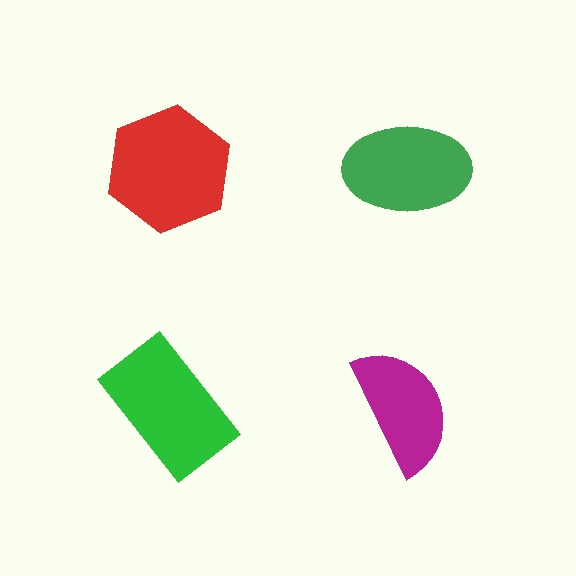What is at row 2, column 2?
A magenta semicircle.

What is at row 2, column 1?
A green rectangle.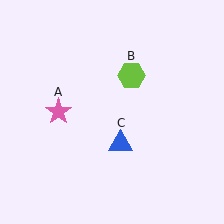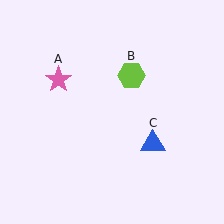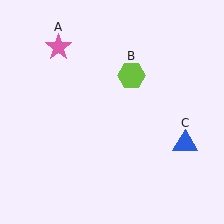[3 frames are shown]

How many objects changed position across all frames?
2 objects changed position: pink star (object A), blue triangle (object C).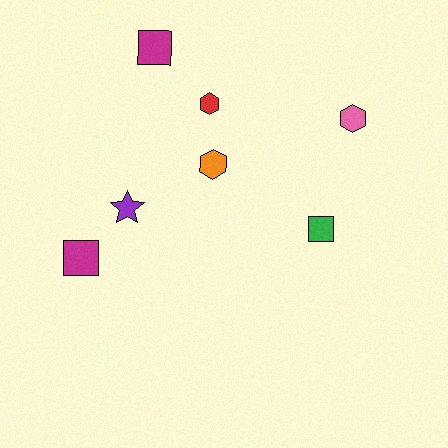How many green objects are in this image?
There is 1 green object.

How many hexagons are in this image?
There are 3 hexagons.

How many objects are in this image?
There are 7 objects.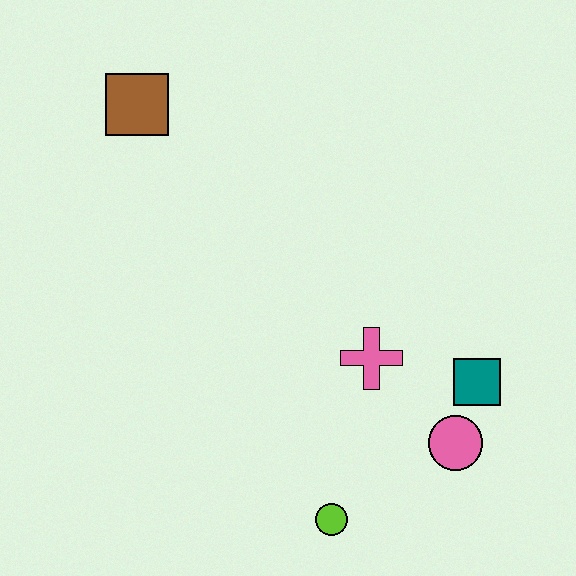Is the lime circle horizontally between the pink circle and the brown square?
Yes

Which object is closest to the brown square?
The pink cross is closest to the brown square.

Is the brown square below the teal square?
No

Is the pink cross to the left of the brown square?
No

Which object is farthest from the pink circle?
The brown square is farthest from the pink circle.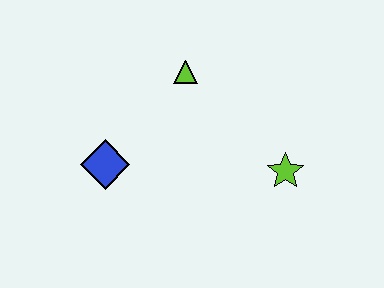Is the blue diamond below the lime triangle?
Yes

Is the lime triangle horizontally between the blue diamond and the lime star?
Yes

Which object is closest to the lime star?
The lime triangle is closest to the lime star.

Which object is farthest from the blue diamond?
The lime star is farthest from the blue diamond.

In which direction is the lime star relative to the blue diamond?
The lime star is to the right of the blue diamond.